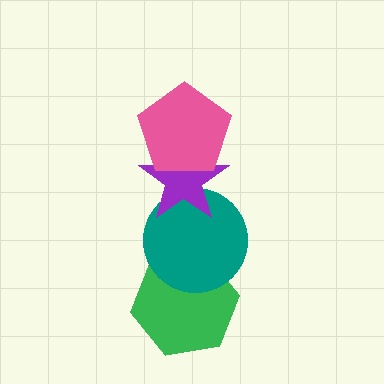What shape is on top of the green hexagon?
The teal circle is on top of the green hexagon.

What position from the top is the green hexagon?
The green hexagon is 4th from the top.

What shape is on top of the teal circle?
The purple star is on top of the teal circle.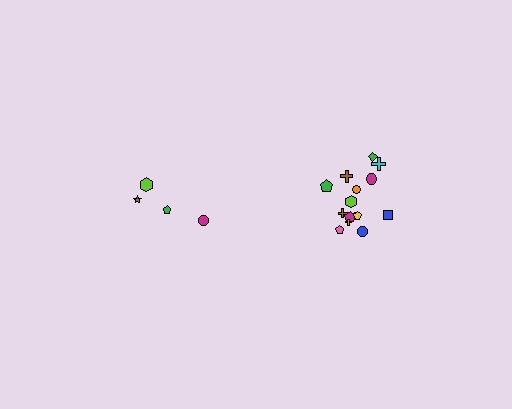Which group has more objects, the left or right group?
The right group.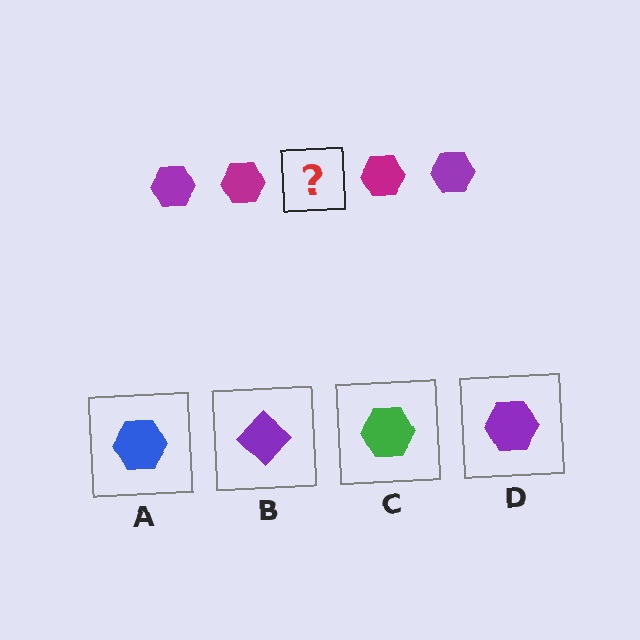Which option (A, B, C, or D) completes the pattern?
D.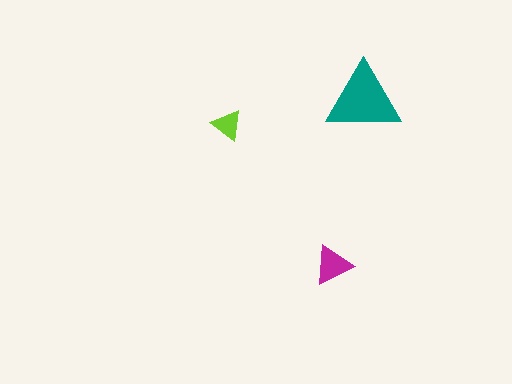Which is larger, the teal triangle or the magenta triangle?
The teal one.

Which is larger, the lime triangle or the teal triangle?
The teal one.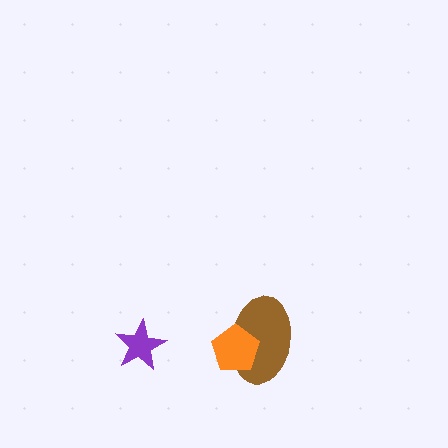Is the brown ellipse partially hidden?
Yes, it is partially covered by another shape.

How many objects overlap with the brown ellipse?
1 object overlaps with the brown ellipse.